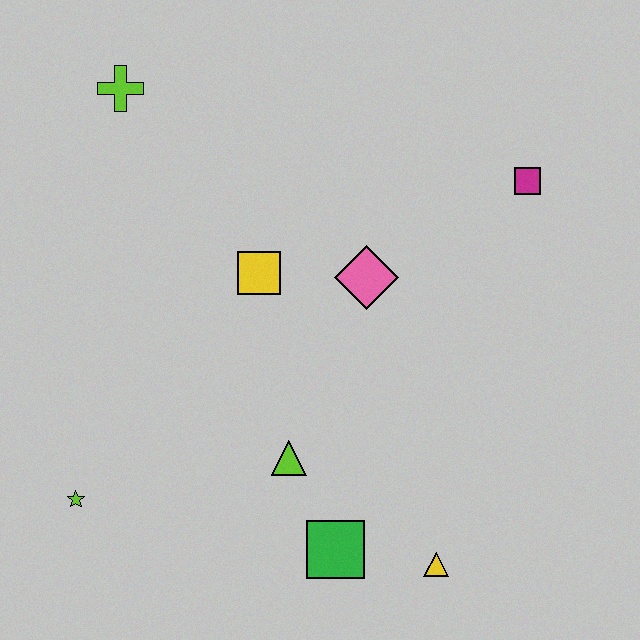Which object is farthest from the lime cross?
The yellow triangle is farthest from the lime cross.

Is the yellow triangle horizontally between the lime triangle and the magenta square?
Yes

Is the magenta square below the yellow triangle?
No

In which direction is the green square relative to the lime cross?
The green square is below the lime cross.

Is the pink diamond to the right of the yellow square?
Yes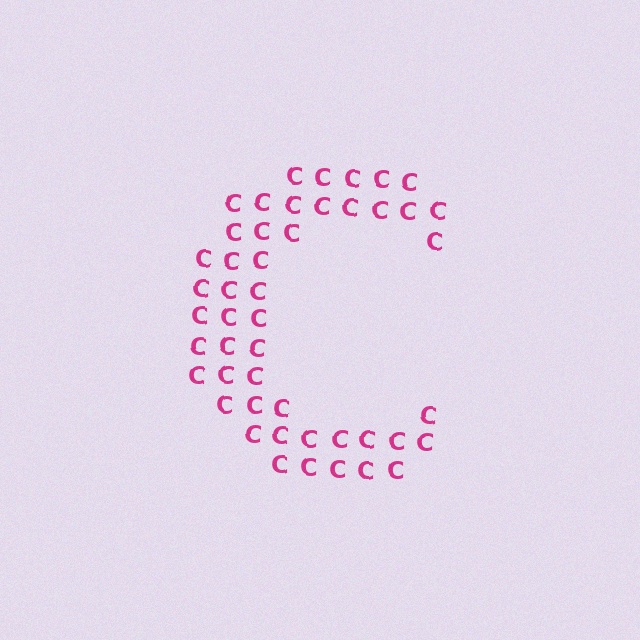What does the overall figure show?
The overall figure shows the letter C.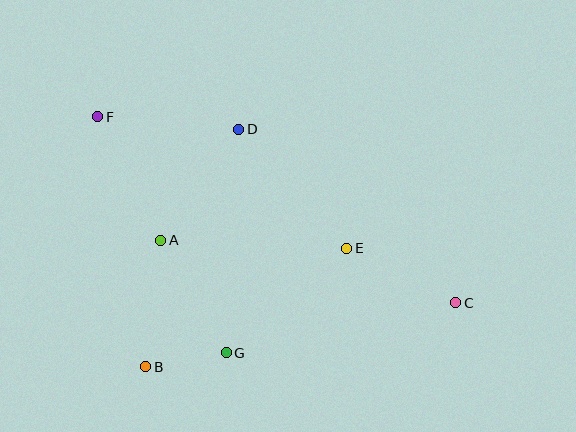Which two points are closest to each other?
Points B and G are closest to each other.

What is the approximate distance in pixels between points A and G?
The distance between A and G is approximately 130 pixels.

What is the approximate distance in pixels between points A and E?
The distance between A and E is approximately 186 pixels.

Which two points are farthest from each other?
Points C and F are farthest from each other.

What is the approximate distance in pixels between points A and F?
The distance between A and F is approximately 138 pixels.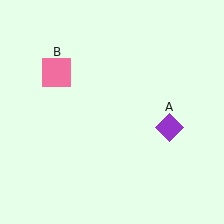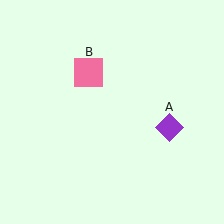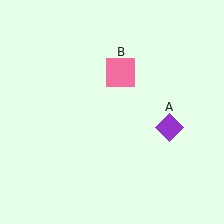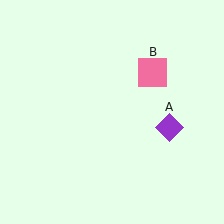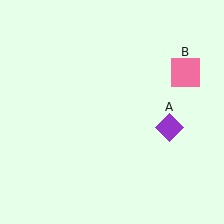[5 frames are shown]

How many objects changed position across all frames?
1 object changed position: pink square (object B).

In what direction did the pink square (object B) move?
The pink square (object B) moved right.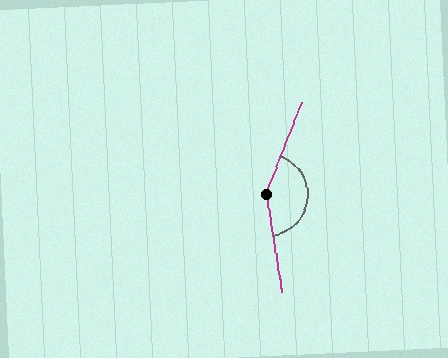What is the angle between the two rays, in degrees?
Approximately 150 degrees.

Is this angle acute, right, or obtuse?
It is obtuse.